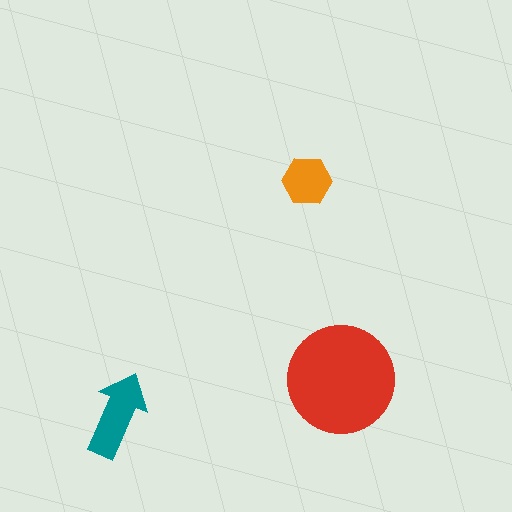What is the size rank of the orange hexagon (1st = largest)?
3rd.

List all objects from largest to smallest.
The red circle, the teal arrow, the orange hexagon.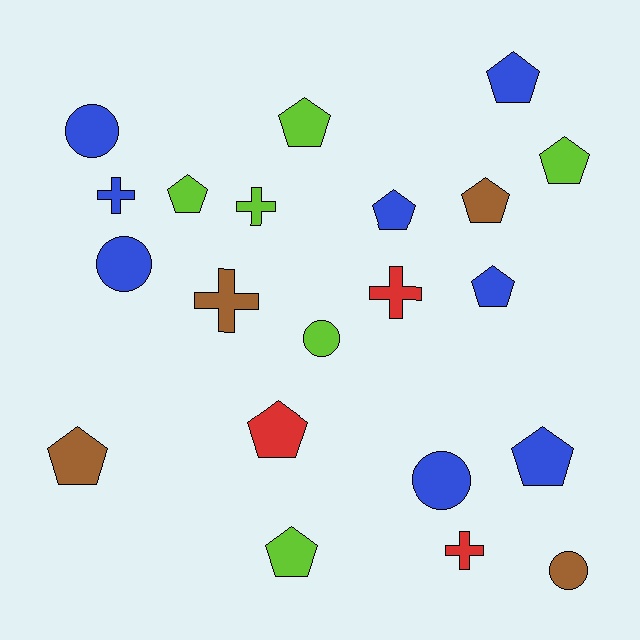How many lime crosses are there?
There is 1 lime cross.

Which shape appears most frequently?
Pentagon, with 11 objects.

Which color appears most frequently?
Blue, with 8 objects.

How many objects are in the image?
There are 21 objects.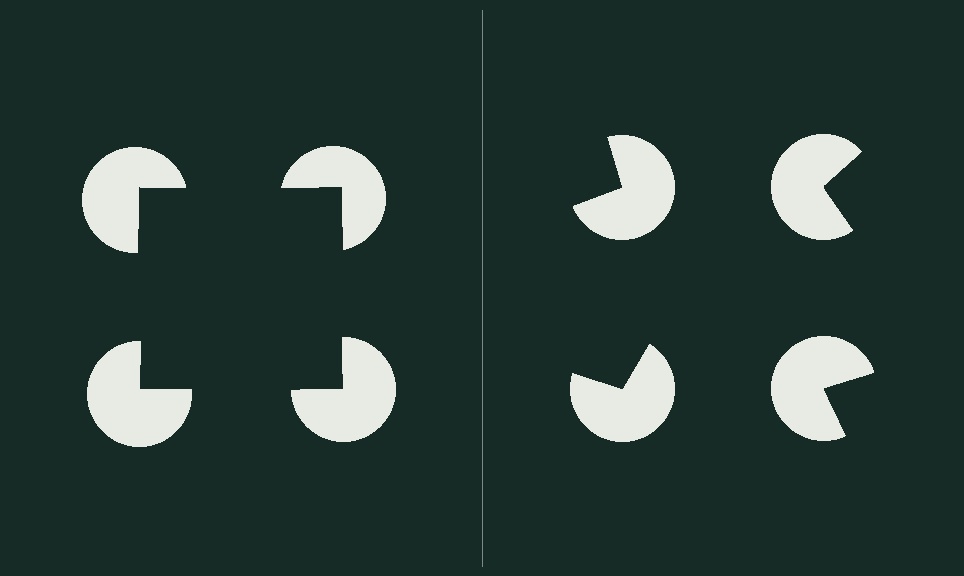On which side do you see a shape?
An illusory square appears on the left side. On the right side the wedge cuts are rotated, so no coherent shape forms.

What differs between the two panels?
The pac-man discs are positioned identically on both sides; only the wedge orientations differ. On the left they align to a square; on the right they are misaligned.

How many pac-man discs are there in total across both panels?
8 — 4 on each side.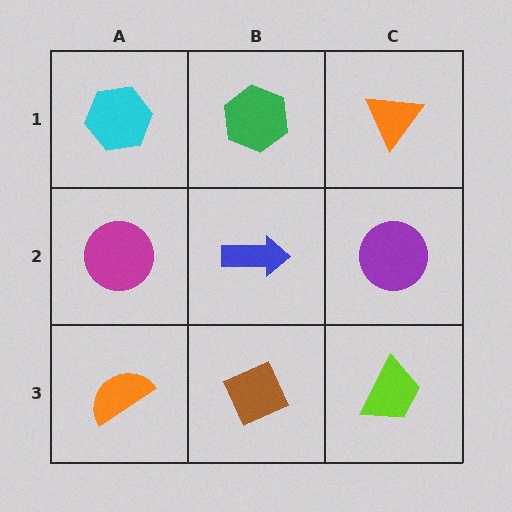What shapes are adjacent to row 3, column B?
A blue arrow (row 2, column B), an orange semicircle (row 3, column A), a lime trapezoid (row 3, column C).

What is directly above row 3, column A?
A magenta circle.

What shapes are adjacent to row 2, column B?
A green hexagon (row 1, column B), a brown diamond (row 3, column B), a magenta circle (row 2, column A), a purple circle (row 2, column C).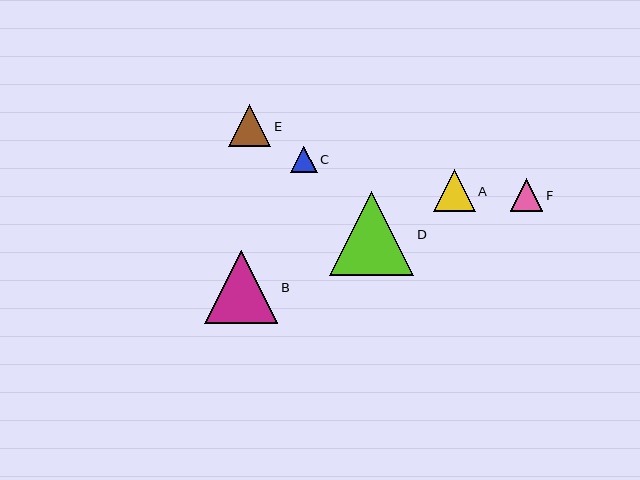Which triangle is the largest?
Triangle D is the largest with a size of approximately 84 pixels.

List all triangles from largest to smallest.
From largest to smallest: D, B, E, A, F, C.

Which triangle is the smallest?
Triangle C is the smallest with a size of approximately 26 pixels.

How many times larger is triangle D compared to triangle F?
Triangle D is approximately 2.6 times the size of triangle F.